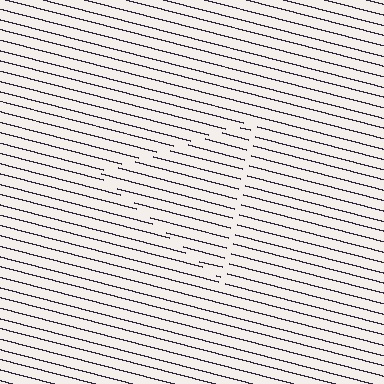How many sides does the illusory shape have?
3 sides — the line-ends trace a triangle.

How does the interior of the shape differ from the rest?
The interior of the shape contains the same grating, shifted by half a period — the contour is defined by the phase discontinuity where line-ends from the inner and outer gratings abut.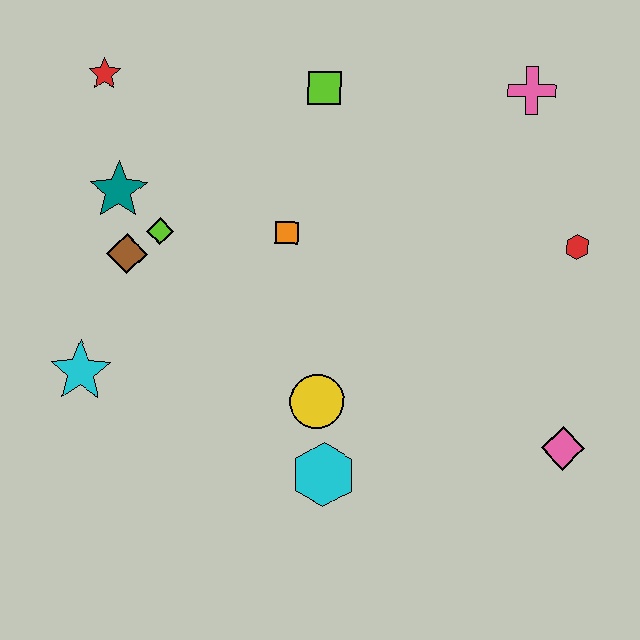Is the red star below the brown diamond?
No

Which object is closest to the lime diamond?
The brown diamond is closest to the lime diamond.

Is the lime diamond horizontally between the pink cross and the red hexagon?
No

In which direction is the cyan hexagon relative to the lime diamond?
The cyan hexagon is below the lime diamond.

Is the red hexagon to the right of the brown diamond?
Yes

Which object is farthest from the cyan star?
The pink cross is farthest from the cyan star.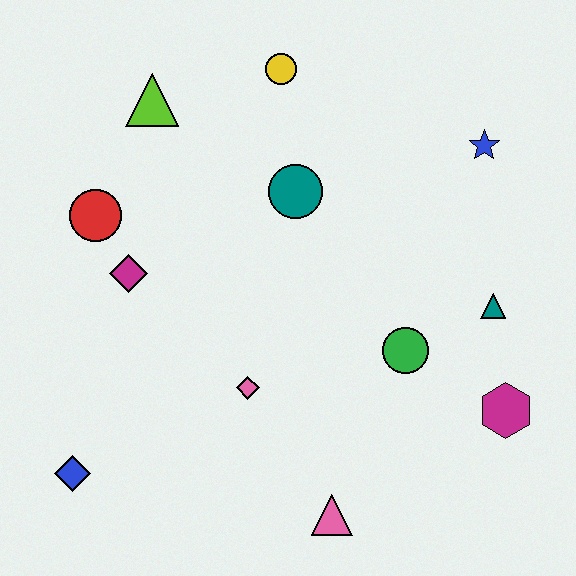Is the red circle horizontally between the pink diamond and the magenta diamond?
No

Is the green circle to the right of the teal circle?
Yes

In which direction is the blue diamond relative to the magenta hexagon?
The blue diamond is to the left of the magenta hexagon.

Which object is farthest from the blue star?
The blue diamond is farthest from the blue star.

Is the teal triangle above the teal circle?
No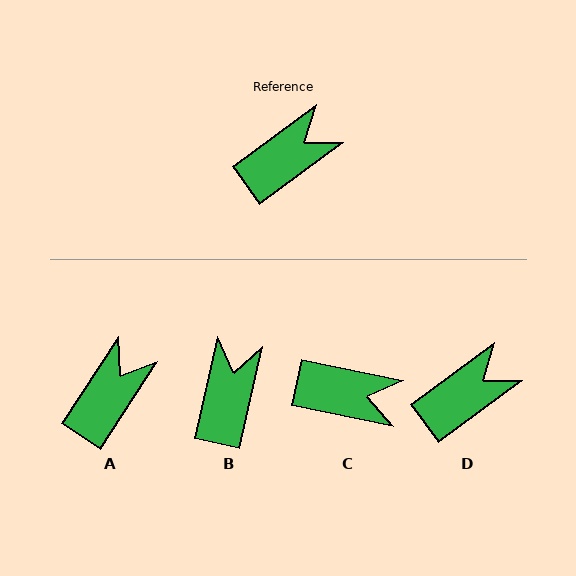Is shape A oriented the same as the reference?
No, it is off by about 21 degrees.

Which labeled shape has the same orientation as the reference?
D.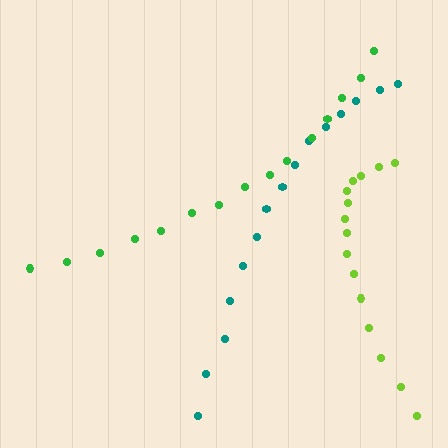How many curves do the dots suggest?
There are 3 distinct paths.